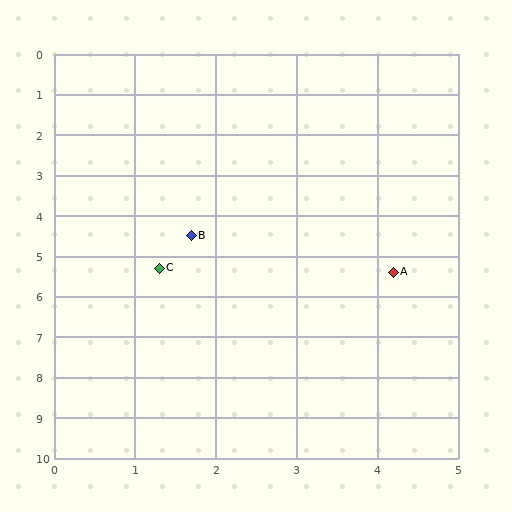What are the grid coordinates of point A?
Point A is at approximately (4.2, 5.4).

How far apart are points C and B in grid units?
Points C and B are about 0.9 grid units apart.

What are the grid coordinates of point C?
Point C is at approximately (1.3, 5.3).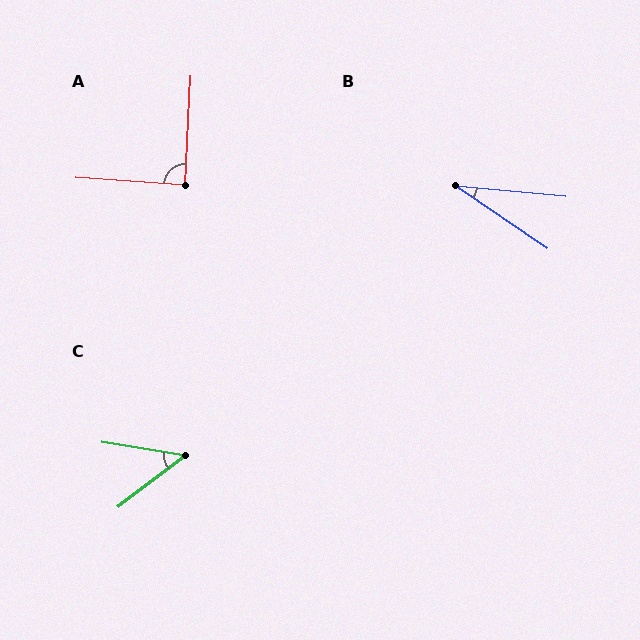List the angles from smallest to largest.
B (29°), C (47°), A (89°).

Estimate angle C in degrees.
Approximately 47 degrees.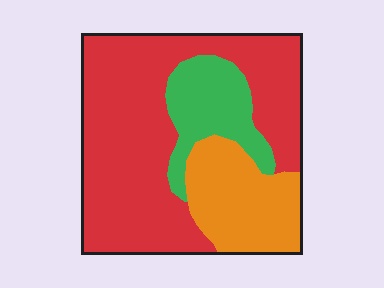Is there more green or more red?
Red.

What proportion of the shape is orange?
Orange covers 22% of the shape.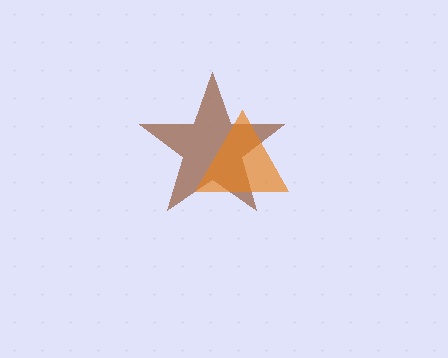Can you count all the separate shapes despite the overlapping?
Yes, there are 2 separate shapes.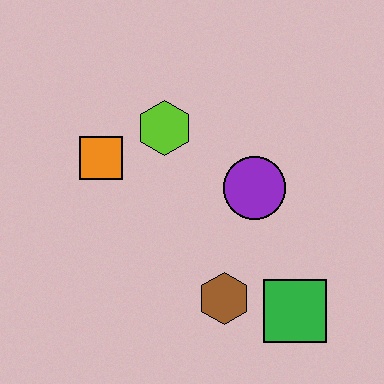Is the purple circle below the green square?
No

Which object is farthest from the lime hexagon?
The green square is farthest from the lime hexagon.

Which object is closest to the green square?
The brown hexagon is closest to the green square.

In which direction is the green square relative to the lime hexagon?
The green square is below the lime hexagon.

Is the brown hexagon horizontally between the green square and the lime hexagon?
Yes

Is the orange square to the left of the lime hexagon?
Yes